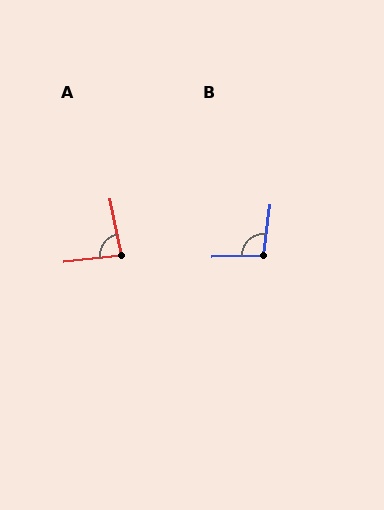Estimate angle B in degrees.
Approximately 98 degrees.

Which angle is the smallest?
A, at approximately 85 degrees.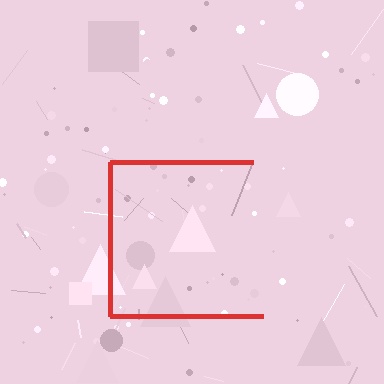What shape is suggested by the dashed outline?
The dashed outline suggests a square.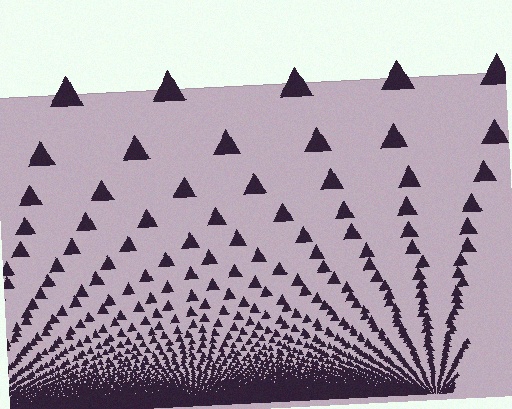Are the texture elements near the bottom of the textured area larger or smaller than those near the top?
Smaller. The gradient is inverted — elements near the bottom are smaller and denser.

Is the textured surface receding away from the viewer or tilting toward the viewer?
The surface appears to tilt toward the viewer. Texture elements get larger and sparser toward the top.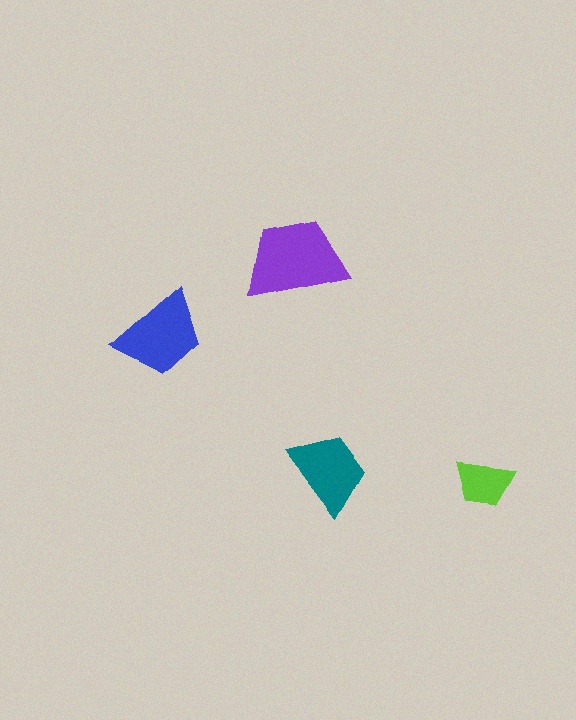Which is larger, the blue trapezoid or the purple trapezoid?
The purple one.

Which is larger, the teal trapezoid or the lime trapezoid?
The teal one.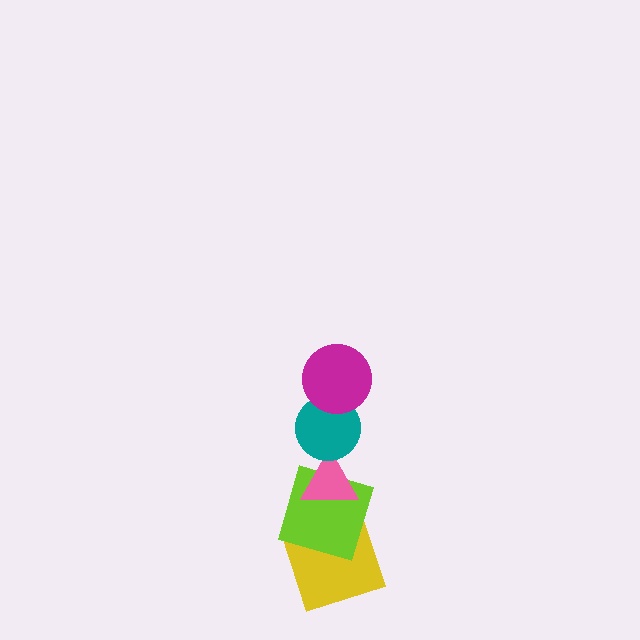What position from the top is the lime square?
The lime square is 4th from the top.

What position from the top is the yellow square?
The yellow square is 5th from the top.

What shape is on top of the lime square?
The pink triangle is on top of the lime square.